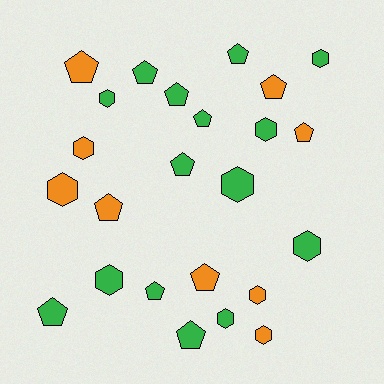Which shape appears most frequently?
Pentagon, with 13 objects.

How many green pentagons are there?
There are 8 green pentagons.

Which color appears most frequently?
Green, with 15 objects.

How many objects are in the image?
There are 24 objects.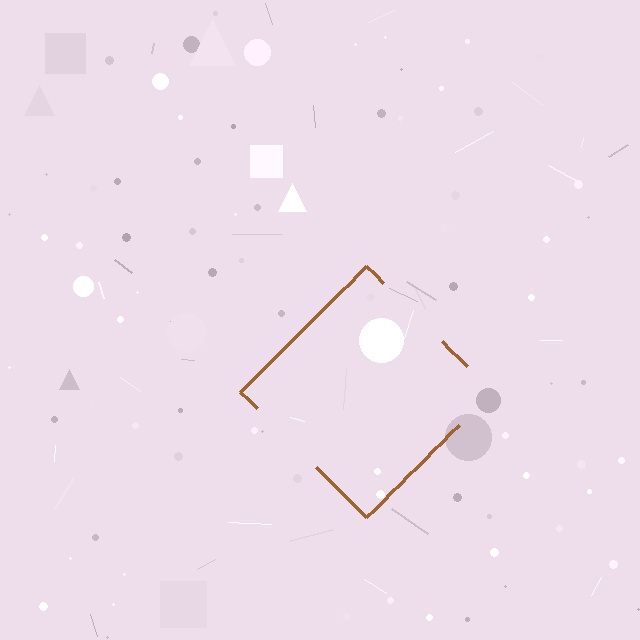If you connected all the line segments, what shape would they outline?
They would outline a diamond.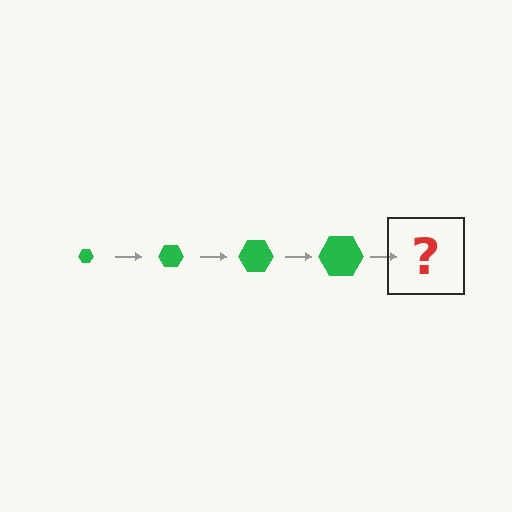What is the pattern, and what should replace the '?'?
The pattern is that the hexagon gets progressively larger each step. The '?' should be a green hexagon, larger than the previous one.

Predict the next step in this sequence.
The next step is a green hexagon, larger than the previous one.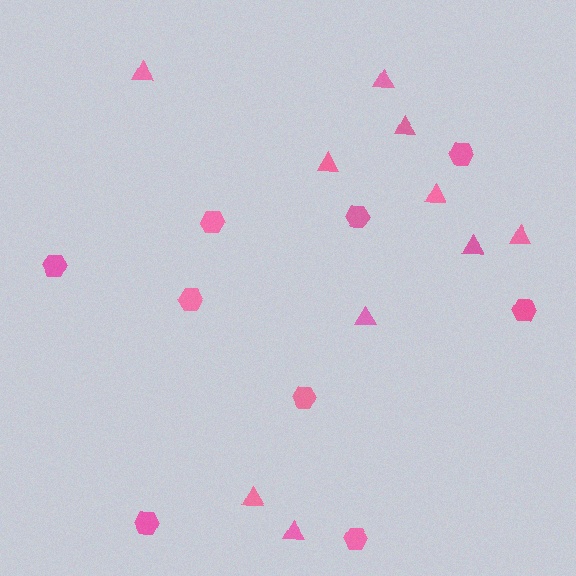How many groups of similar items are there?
There are 2 groups: one group of triangles (10) and one group of hexagons (9).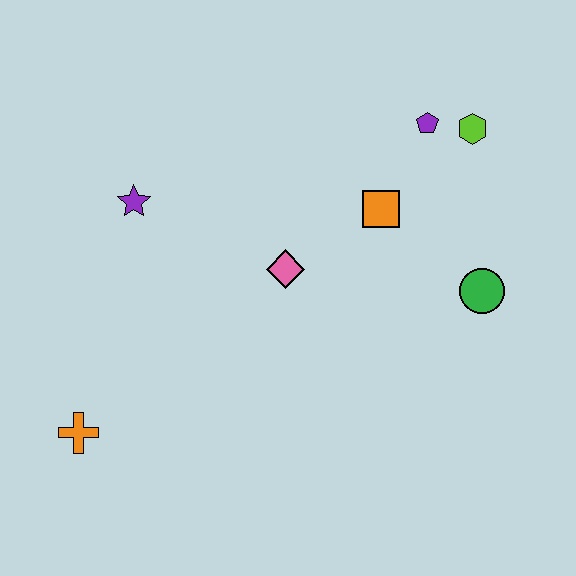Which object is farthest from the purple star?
The green circle is farthest from the purple star.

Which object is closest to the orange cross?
The purple star is closest to the orange cross.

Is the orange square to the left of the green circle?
Yes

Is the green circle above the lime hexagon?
No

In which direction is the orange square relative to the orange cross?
The orange square is to the right of the orange cross.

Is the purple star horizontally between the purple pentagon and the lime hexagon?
No